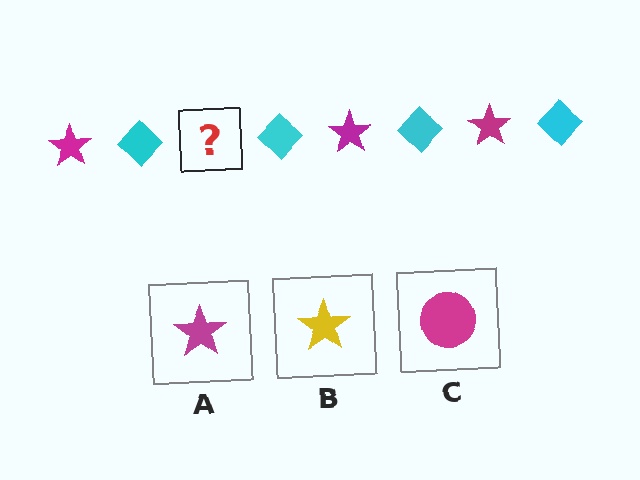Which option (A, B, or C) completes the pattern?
A.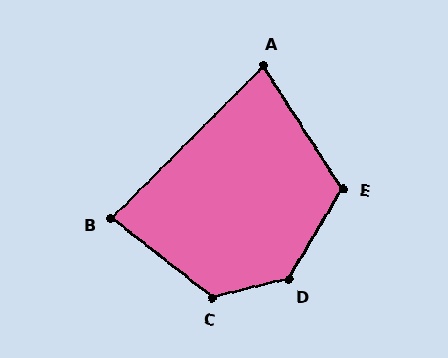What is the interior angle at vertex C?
Approximately 128 degrees (obtuse).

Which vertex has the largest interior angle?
D, at approximately 134 degrees.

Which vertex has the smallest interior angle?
A, at approximately 78 degrees.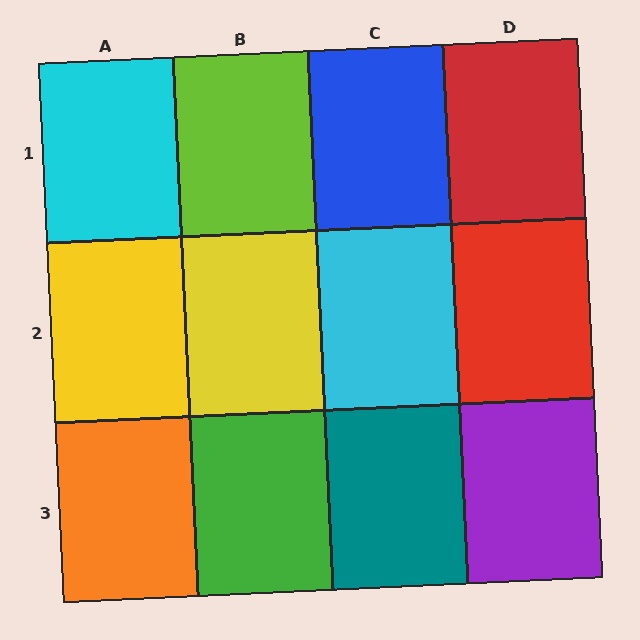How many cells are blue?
1 cell is blue.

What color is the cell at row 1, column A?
Cyan.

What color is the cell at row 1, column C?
Blue.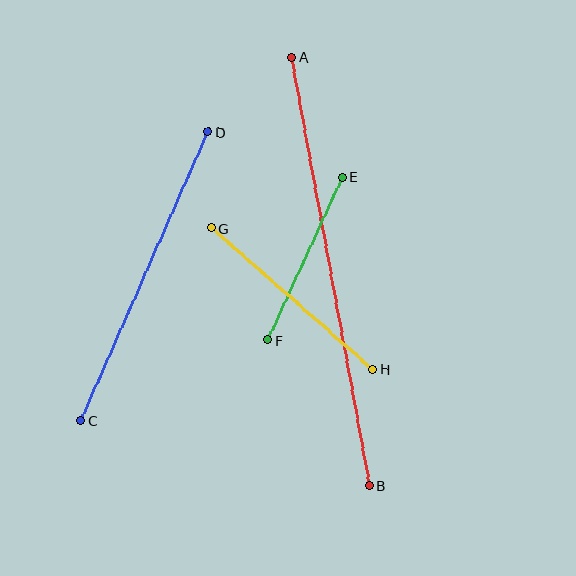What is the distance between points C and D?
The distance is approximately 315 pixels.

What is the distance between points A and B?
The distance is approximately 435 pixels.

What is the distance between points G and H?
The distance is approximately 214 pixels.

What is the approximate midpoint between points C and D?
The midpoint is at approximately (145, 276) pixels.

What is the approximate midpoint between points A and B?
The midpoint is at approximately (331, 272) pixels.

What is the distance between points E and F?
The distance is approximately 179 pixels.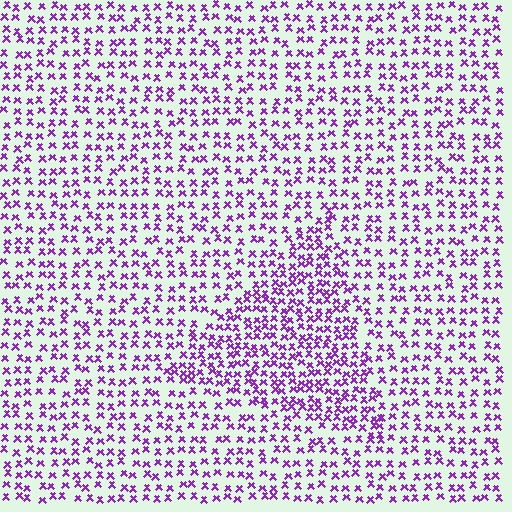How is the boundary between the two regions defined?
The boundary is defined by a change in element density (approximately 1.7x ratio). All elements are the same color, size, and shape.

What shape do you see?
I see a triangle.